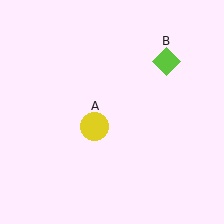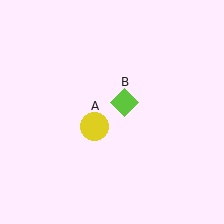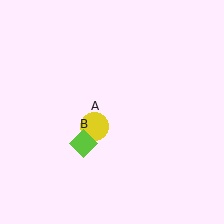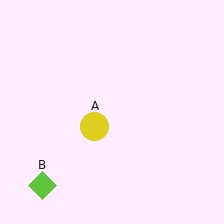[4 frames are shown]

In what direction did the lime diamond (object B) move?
The lime diamond (object B) moved down and to the left.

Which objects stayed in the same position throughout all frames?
Yellow circle (object A) remained stationary.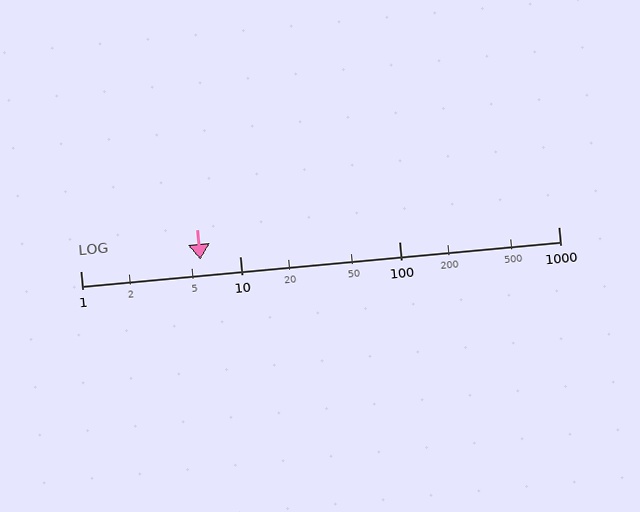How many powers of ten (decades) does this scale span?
The scale spans 3 decades, from 1 to 1000.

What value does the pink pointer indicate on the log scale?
The pointer indicates approximately 5.7.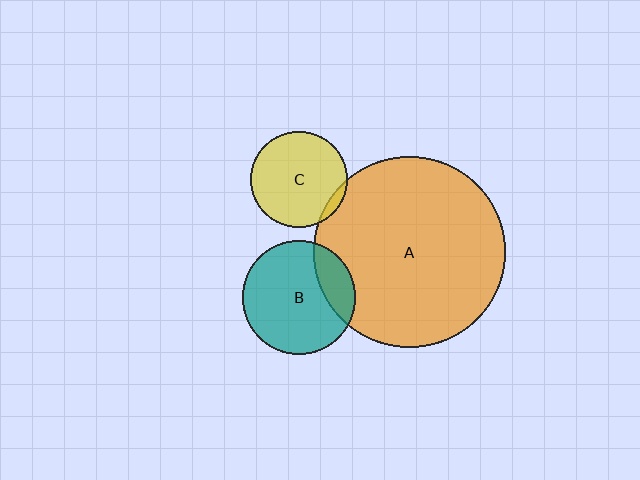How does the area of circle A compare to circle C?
Approximately 4.0 times.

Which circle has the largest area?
Circle A (orange).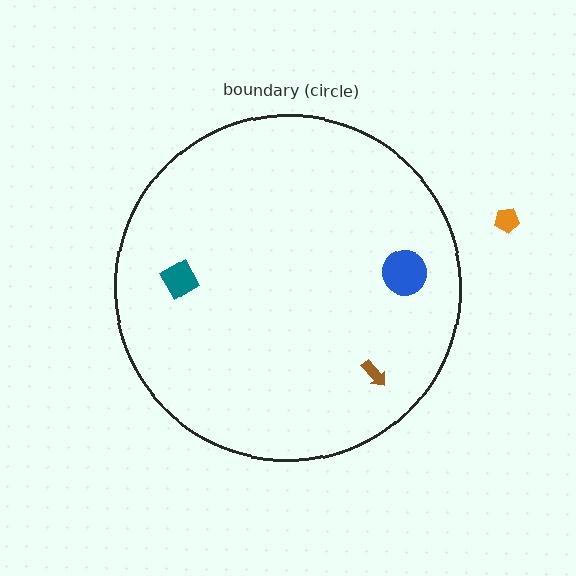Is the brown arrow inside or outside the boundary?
Inside.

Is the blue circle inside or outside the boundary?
Inside.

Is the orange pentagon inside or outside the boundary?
Outside.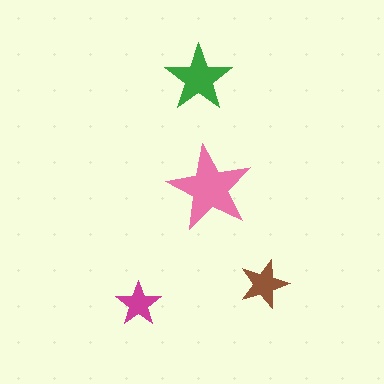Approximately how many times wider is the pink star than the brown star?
About 1.5 times wider.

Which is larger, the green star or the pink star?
The pink one.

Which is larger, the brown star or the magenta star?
The brown one.